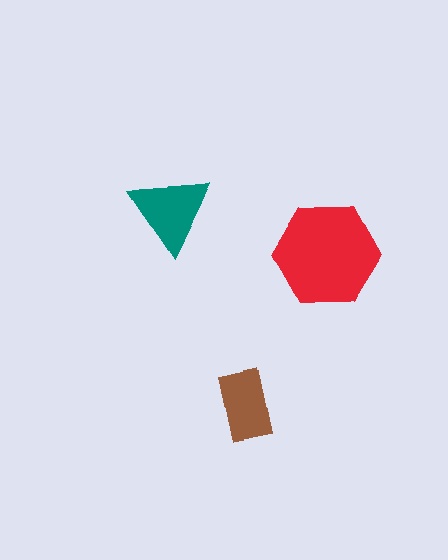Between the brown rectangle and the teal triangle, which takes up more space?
The teal triangle.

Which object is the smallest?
The brown rectangle.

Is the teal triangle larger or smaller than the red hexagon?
Smaller.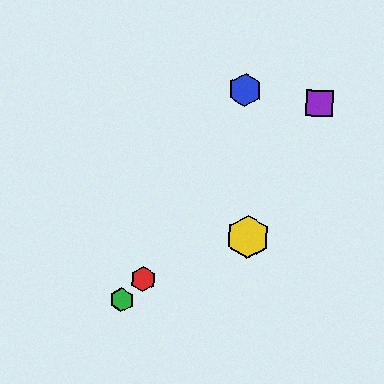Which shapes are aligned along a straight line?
The red hexagon, the green hexagon, the purple square are aligned along a straight line.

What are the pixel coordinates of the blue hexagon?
The blue hexagon is at (245, 90).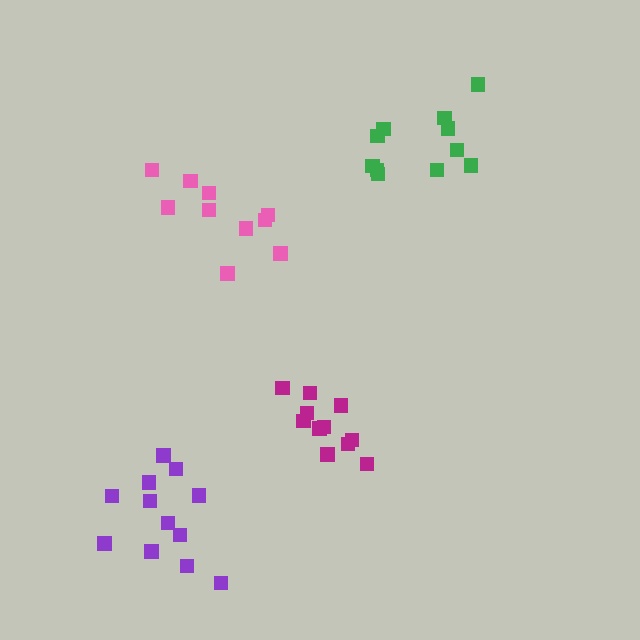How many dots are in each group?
Group 1: 11 dots, Group 2: 10 dots, Group 3: 11 dots, Group 4: 12 dots (44 total).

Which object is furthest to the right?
The green cluster is rightmost.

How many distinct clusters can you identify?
There are 4 distinct clusters.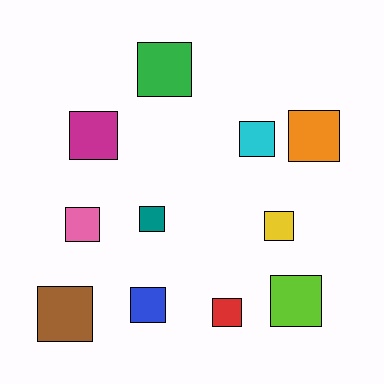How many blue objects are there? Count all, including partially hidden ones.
There is 1 blue object.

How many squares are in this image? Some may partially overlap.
There are 11 squares.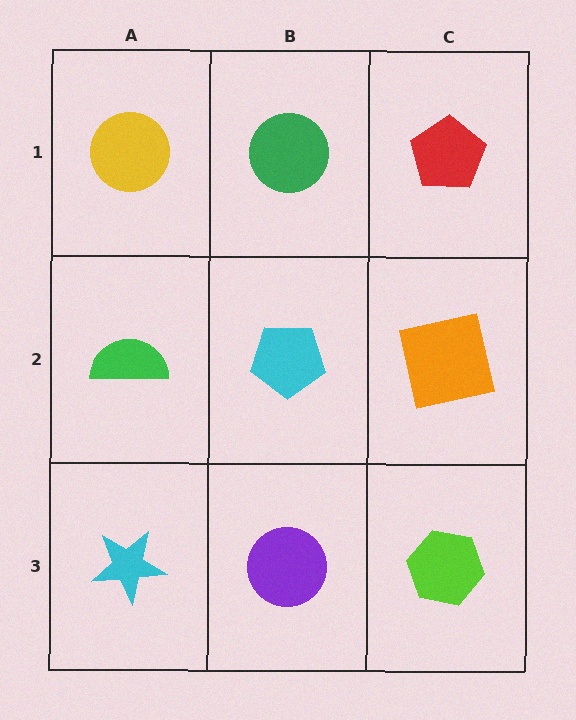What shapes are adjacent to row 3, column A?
A green semicircle (row 2, column A), a purple circle (row 3, column B).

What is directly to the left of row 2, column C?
A cyan pentagon.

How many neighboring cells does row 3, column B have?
3.